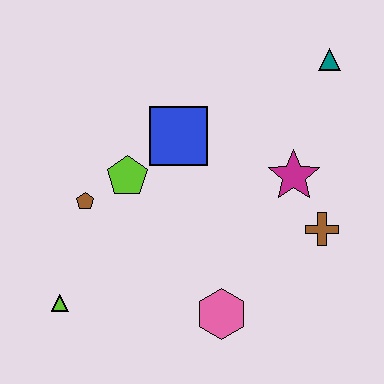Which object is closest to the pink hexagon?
The brown cross is closest to the pink hexagon.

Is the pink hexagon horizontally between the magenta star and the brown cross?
No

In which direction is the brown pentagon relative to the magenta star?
The brown pentagon is to the left of the magenta star.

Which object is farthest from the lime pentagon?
The teal triangle is farthest from the lime pentagon.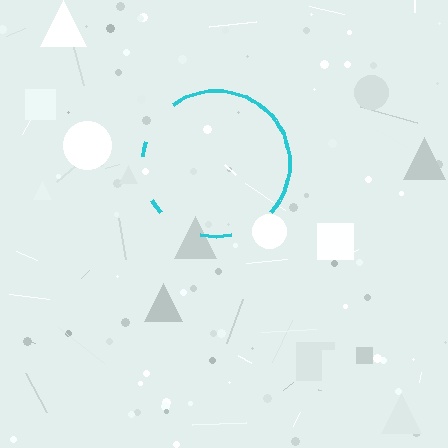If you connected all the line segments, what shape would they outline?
They would outline a circle.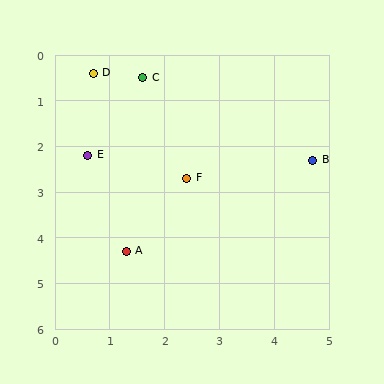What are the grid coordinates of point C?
Point C is at approximately (1.6, 0.5).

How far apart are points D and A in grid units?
Points D and A are about 3.9 grid units apart.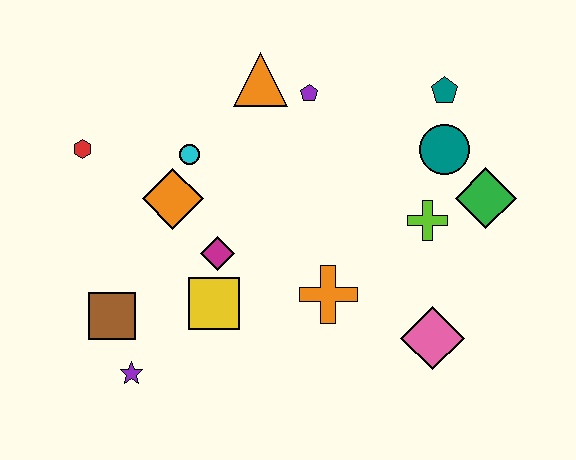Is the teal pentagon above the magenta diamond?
Yes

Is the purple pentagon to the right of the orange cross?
No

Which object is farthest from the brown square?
The teal pentagon is farthest from the brown square.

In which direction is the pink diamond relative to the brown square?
The pink diamond is to the right of the brown square.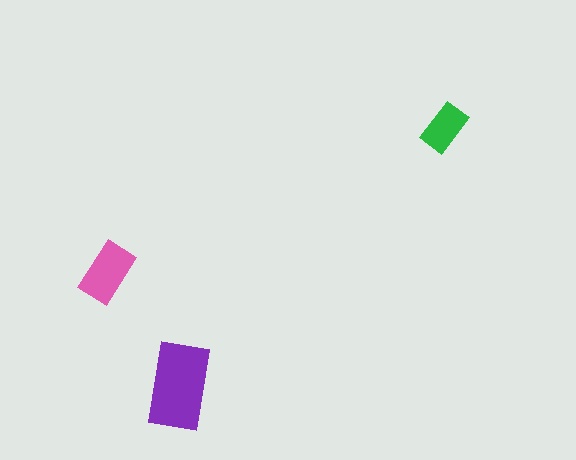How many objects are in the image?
There are 3 objects in the image.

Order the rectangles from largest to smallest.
the purple one, the pink one, the green one.